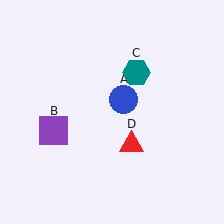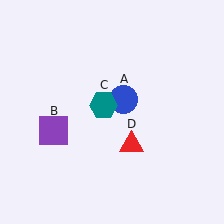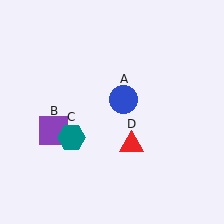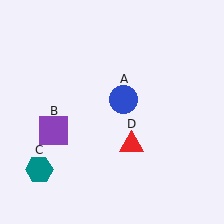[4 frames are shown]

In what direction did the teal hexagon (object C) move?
The teal hexagon (object C) moved down and to the left.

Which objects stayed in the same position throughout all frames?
Blue circle (object A) and purple square (object B) and red triangle (object D) remained stationary.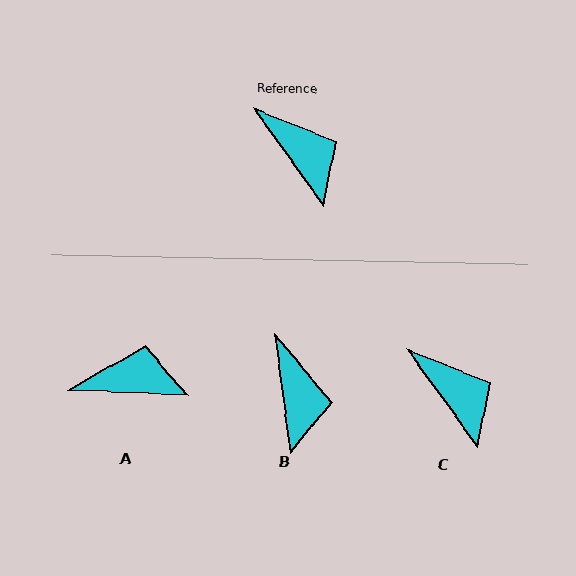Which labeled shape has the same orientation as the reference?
C.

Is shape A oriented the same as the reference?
No, it is off by about 52 degrees.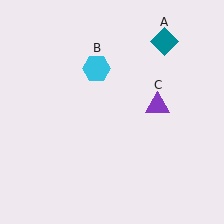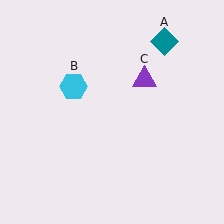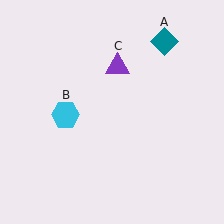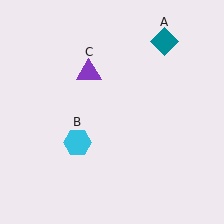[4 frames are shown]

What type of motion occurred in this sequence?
The cyan hexagon (object B), purple triangle (object C) rotated counterclockwise around the center of the scene.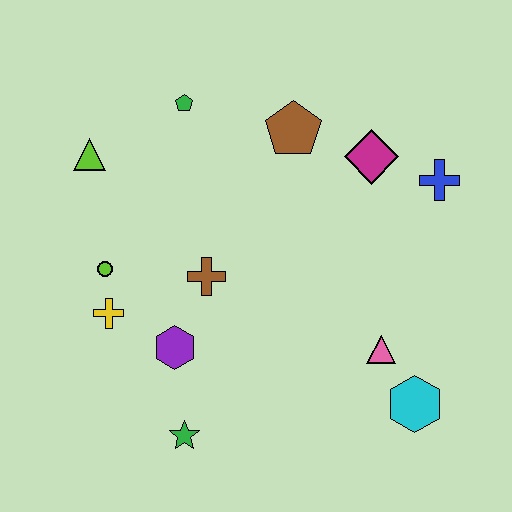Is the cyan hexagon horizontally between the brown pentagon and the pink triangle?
No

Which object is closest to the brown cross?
The purple hexagon is closest to the brown cross.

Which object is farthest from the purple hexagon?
The blue cross is farthest from the purple hexagon.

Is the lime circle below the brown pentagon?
Yes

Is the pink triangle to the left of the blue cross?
Yes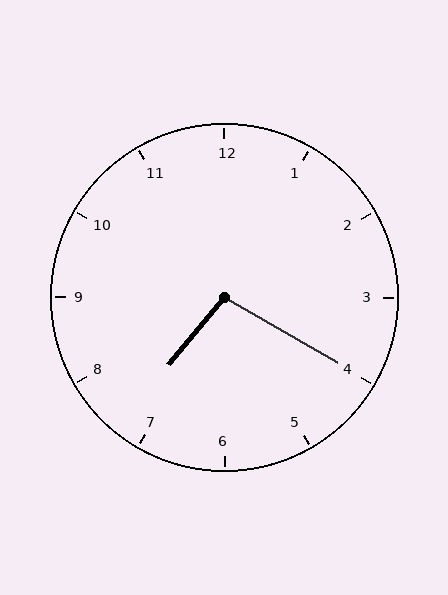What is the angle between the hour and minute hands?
Approximately 100 degrees.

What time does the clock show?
7:20.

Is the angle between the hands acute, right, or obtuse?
It is obtuse.